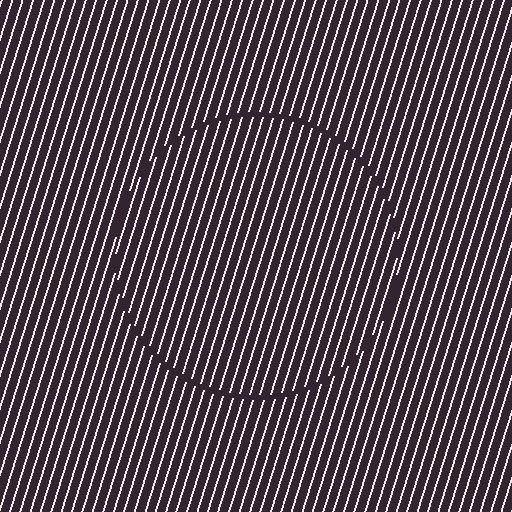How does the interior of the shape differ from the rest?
The interior of the shape contains the same grating, shifted by half a period — the contour is defined by the phase discontinuity where line-ends from the inner and outer gratings abut.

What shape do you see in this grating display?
An illusory circle. The interior of the shape contains the same grating, shifted by half a period — the contour is defined by the phase discontinuity where line-ends from the inner and outer gratings abut.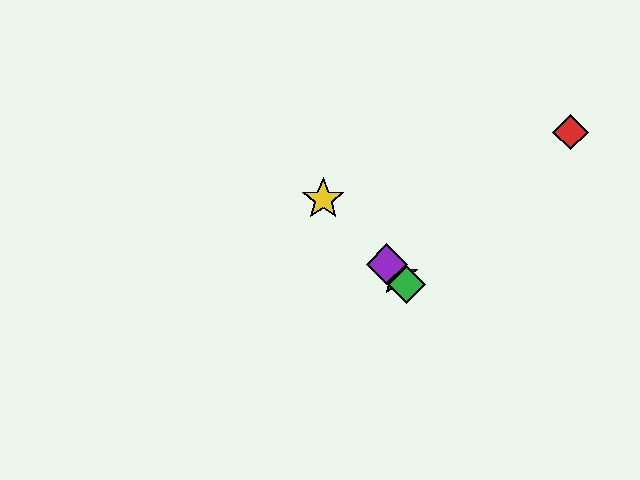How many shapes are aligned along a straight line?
4 shapes (the blue star, the green diamond, the yellow star, the purple diamond) are aligned along a straight line.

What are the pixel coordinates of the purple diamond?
The purple diamond is at (387, 264).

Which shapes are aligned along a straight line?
The blue star, the green diamond, the yellow star, the purple diamond are aligned along a straight line.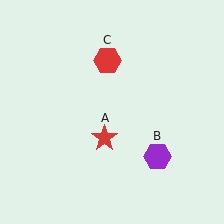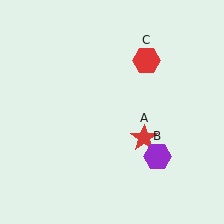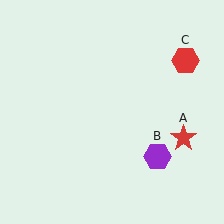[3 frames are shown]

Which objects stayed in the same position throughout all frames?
Purple hexagon (object B) remained stationary.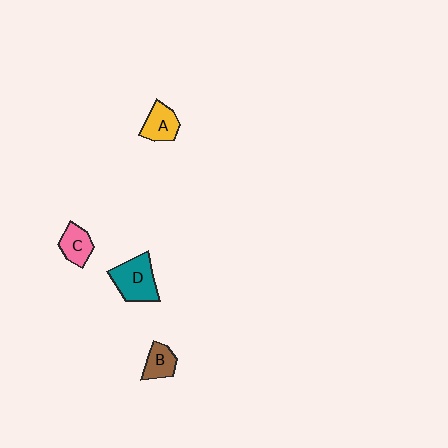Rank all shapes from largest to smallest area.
From largest to smallest: D (teal), A (yellow), C (pink), B (brown).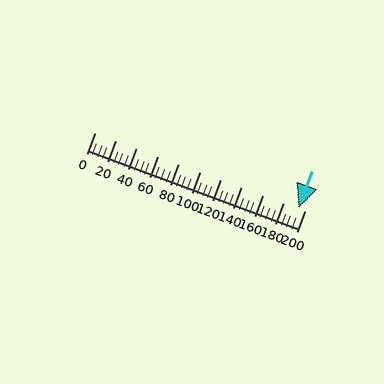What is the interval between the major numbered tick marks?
The major tick marks are spaced 20 units apart.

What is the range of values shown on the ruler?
The ruler shows values from 0 to 200.